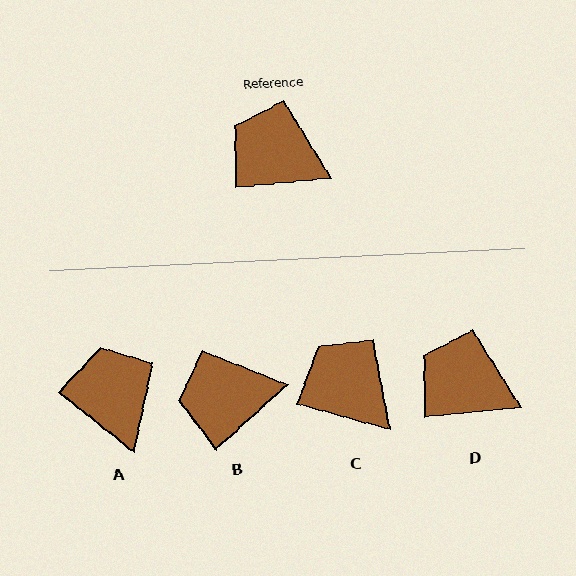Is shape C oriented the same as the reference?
No, it is off by about 20 degrees.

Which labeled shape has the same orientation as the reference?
D.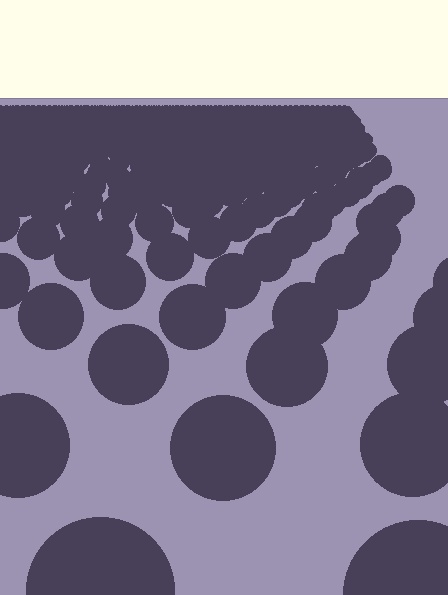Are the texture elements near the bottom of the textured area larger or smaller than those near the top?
Larger. Near the bottom, elements are closer to the viewer and appear at a bigger on-screen size.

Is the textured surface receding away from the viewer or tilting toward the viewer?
The surface is receding away from the viewer. Texture elements get smaller and denser toward the top.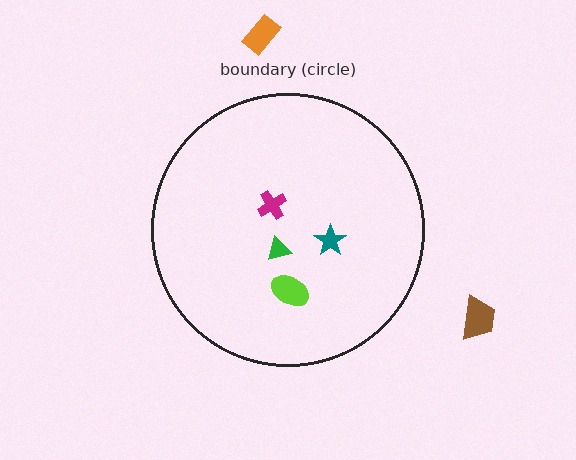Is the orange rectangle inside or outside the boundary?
Outside.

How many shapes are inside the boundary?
4 inside, 2 outside.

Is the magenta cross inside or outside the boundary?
Inside.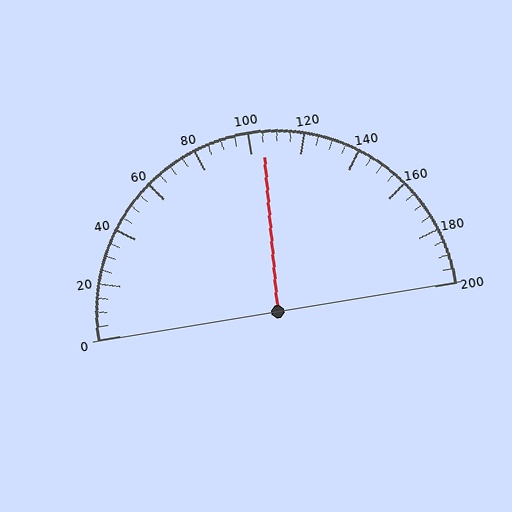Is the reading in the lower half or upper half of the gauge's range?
The reading is in the upper half of the range (0 to 200).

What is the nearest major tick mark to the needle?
The nearest major tick mark is 100.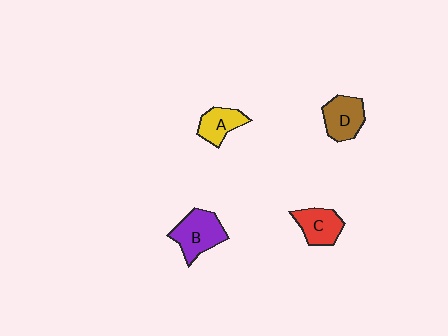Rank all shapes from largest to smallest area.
From largest to smallest: B (purple), D (brown), C (red), A (yellow).